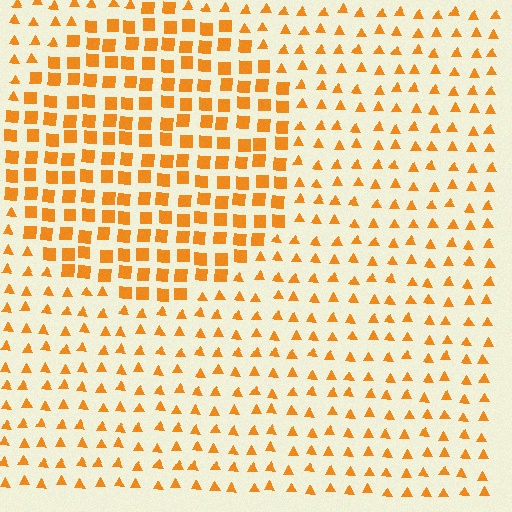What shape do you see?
I see a circle.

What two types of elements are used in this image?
The image uses squares inside the circle region and triangles outside it.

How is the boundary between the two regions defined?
The boundary is defined by a change in element shape: squares inside vs. triangles outside. All elements share the same color and spacing.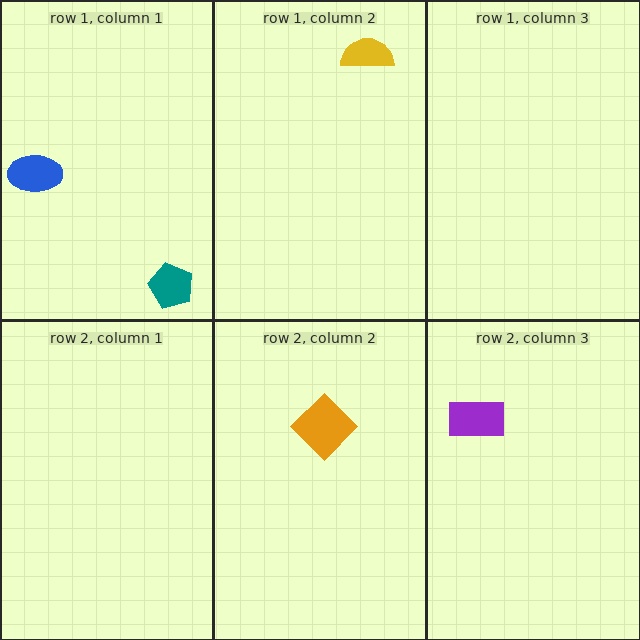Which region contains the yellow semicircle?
The row 1, column 2 region.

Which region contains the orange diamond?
The row 2, column 2 region.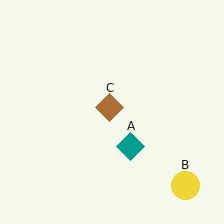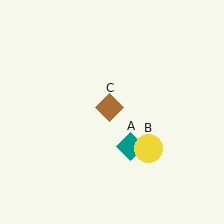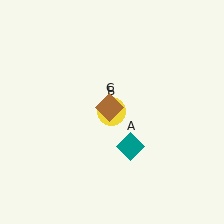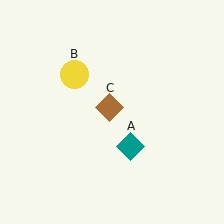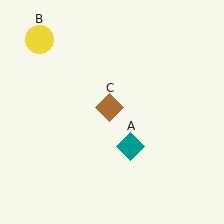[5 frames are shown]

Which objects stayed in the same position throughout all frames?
Teal diamond (object A) and brown diamond (object C) remained stationary.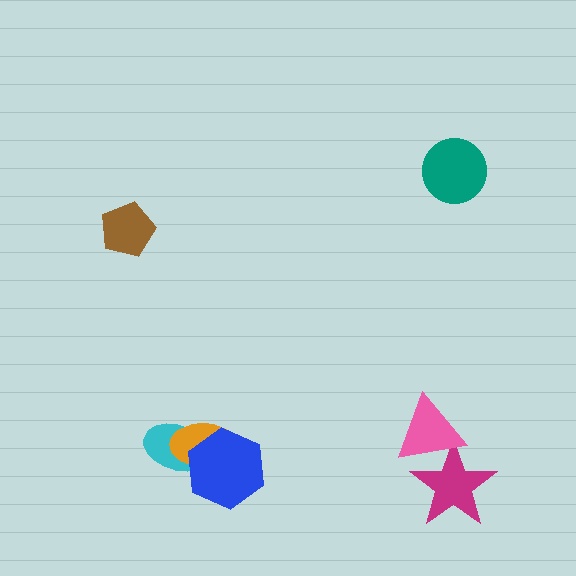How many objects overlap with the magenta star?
1 object overlaps with the magenta star.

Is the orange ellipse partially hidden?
Yes, it is partially covered by another shape.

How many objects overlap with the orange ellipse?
2 objects overlap with the orange ellipse.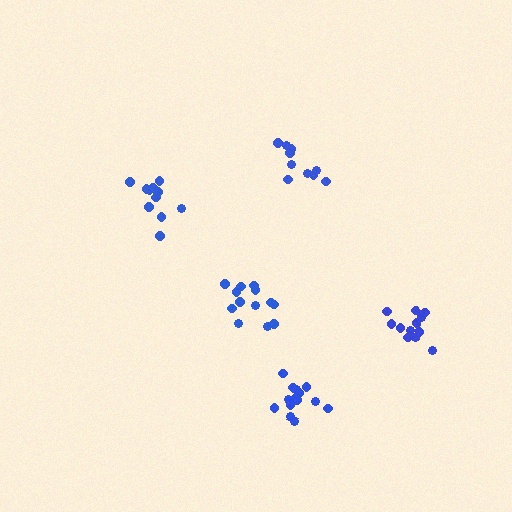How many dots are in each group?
Group 1: 10 dots, Group 2: 16 dots, Group 3: 11 dots, Group 4: 12 dots, Group 5: 13 dots (62 total).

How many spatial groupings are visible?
There are 5 spatial groupings.